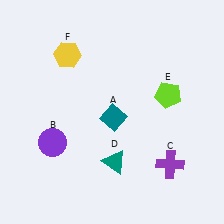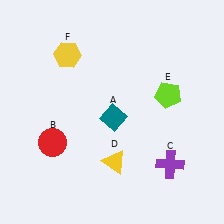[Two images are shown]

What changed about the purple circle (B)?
In Image 1, B is purple. In Image 2, it changed to red.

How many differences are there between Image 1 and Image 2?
There are 2 differences between the two images.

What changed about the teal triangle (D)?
In Image 1, D is teal. In Image 2, it changed to yellow.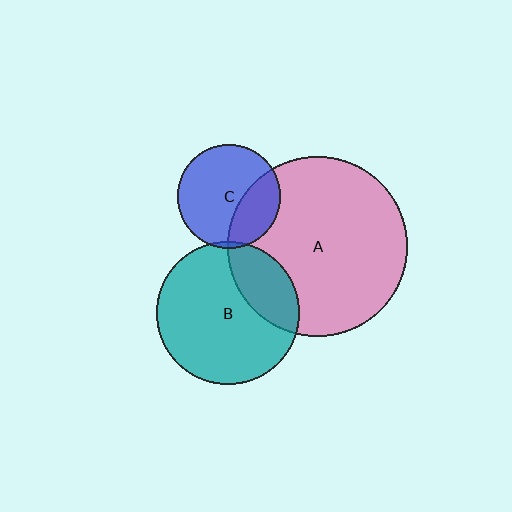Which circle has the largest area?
Circle A (pink).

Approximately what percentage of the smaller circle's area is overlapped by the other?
Approximately 25%.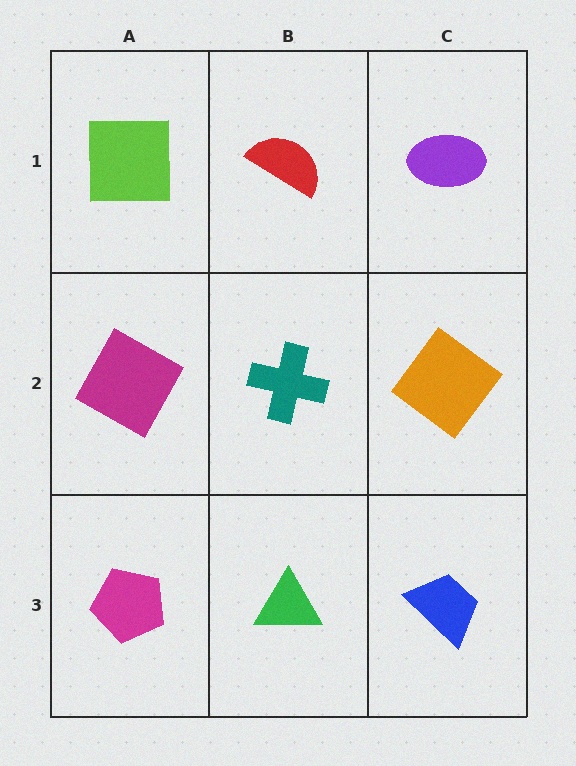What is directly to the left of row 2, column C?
A teal cross.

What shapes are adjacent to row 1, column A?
A magenta square (row 2, column A), a red semicircle (row 1, column B).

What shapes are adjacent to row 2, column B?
A red semicircle (row 1, column B), a green triangle (row 3, column B), a magenta square (row 2, column A), an orange diamond (row 2, column C).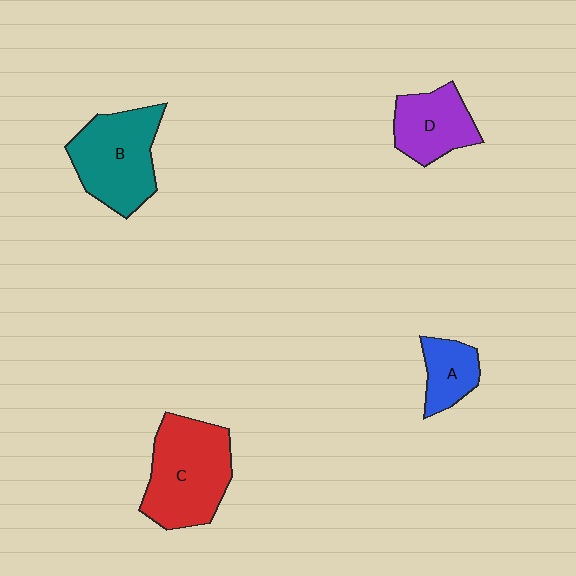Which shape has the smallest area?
Shape A (blue).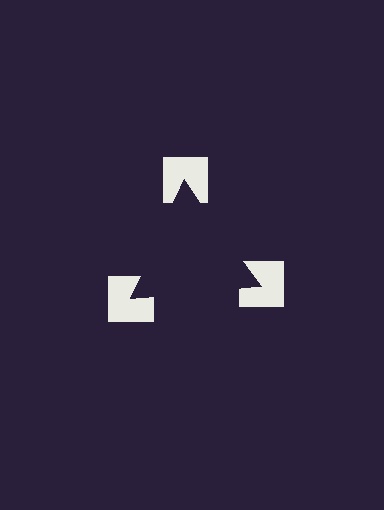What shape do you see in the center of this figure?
An illusory triangle — its edges are inferred from the aligned wedge cuts in the notched squares, not physically drawn.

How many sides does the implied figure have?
3 sides.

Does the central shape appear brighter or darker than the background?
It typically appears slightly darker than the background, even though no actual brightness change is drawn.